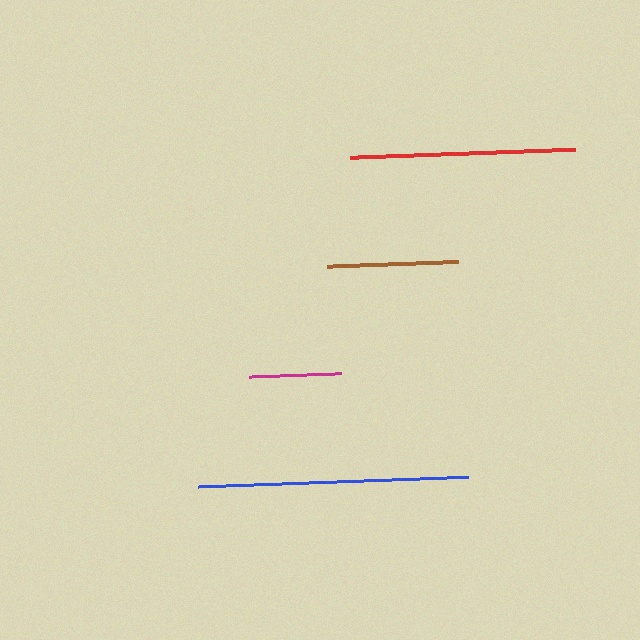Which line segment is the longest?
The blue line is the longest at approximately 270 pixels.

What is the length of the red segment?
The red segment is approximately 225 pixels long.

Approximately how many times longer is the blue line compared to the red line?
The blue line is approximately 1.2 times the length of the red line.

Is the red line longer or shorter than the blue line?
The blue line is longer than the red line.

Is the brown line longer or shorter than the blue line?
The blue line is longer than the brown line.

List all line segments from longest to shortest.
From longest to shortest: blue, red, brown, magenta.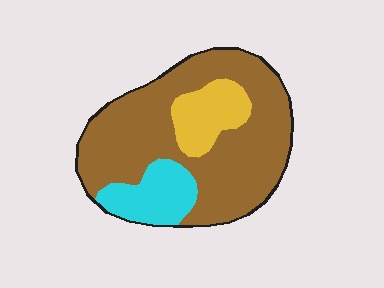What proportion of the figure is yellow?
Yellow takes up about one eighth (1/8) of the figure.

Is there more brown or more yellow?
Brown.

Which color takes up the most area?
Brown, at roughly 70%.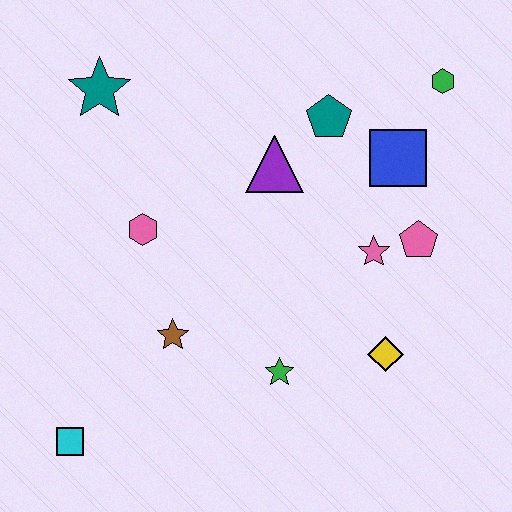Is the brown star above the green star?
Yes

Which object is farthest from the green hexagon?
The cyan square is farthest from the green hexagon.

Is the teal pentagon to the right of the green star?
Yes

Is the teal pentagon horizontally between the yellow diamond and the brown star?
Yes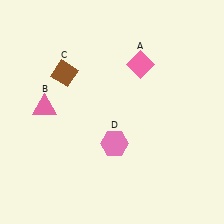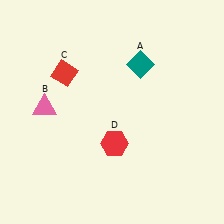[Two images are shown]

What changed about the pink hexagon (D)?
In Image 1, D is pink. In Image 2, it changed to red.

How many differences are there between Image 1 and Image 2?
There are 3 differences between the two images.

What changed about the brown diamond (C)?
In Image 1, C is brown. In Image 2, it changed to red.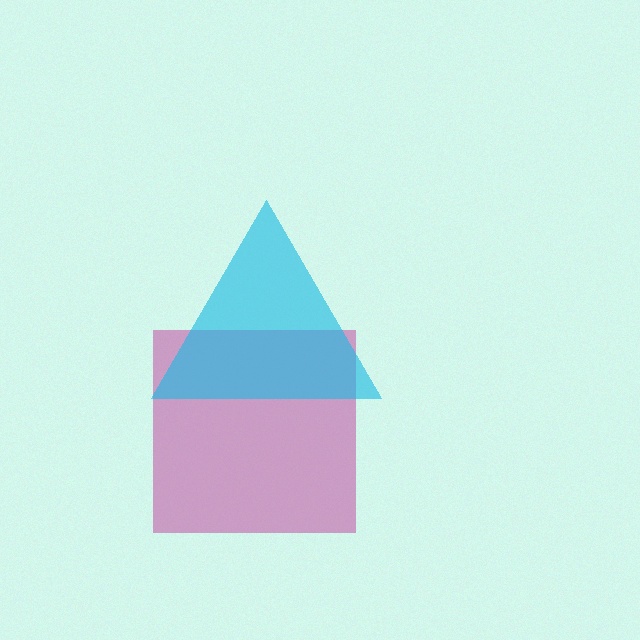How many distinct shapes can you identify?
There are 2 distinct shapes: a magenta square, a cyan triangle.